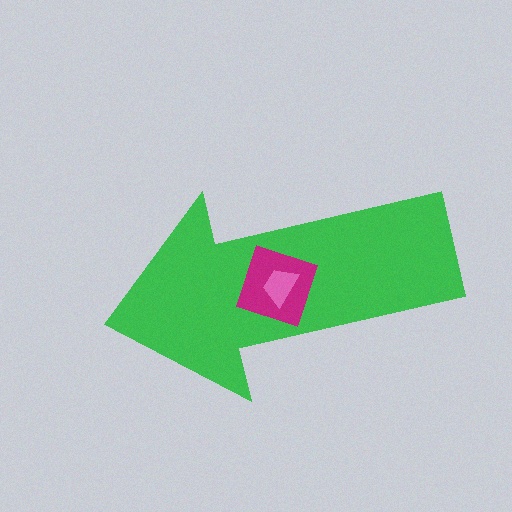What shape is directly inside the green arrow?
The magenta square.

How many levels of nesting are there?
3.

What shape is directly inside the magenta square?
The pink trapezoid.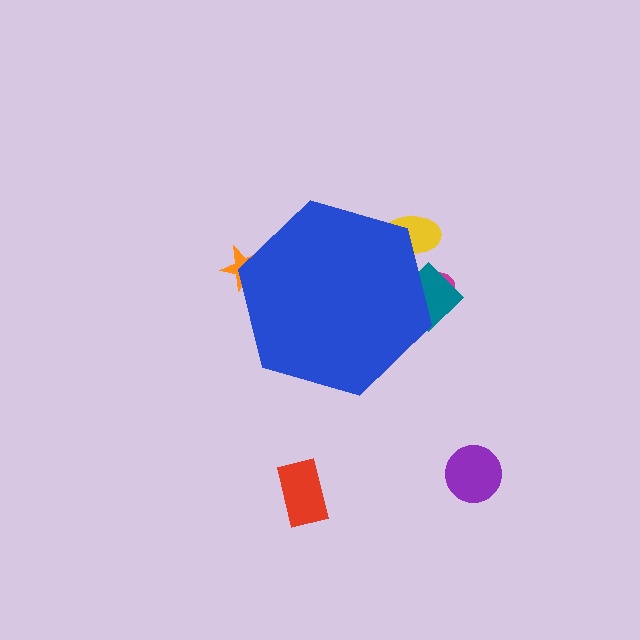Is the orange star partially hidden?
Yes, the orange star is partially hidden behind the blue hexagon.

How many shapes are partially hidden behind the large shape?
4 shapes are partially hidden.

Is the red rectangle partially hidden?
No, the red rectangle is fully visible.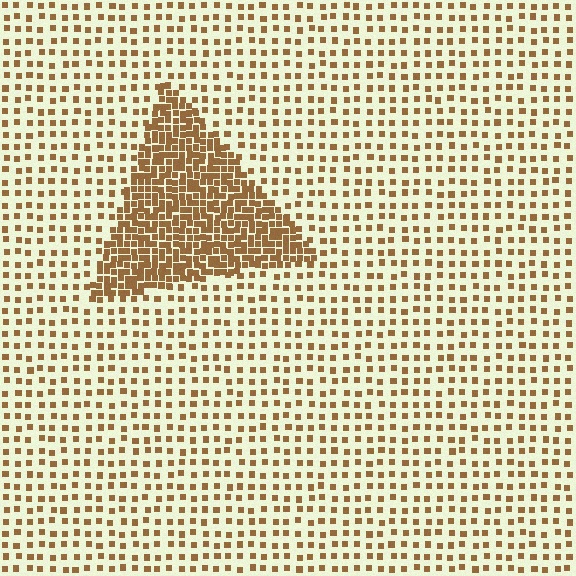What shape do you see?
I see a triangle.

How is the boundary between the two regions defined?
The boundary is defined by a change in element density (approximately 2.9x ratio). All elements are the same color, size, and shape.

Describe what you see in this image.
The image contains small brown elements arranged at two different densities. A triangle-shaped region is visible where the elements are more densely packed than the surrounding area.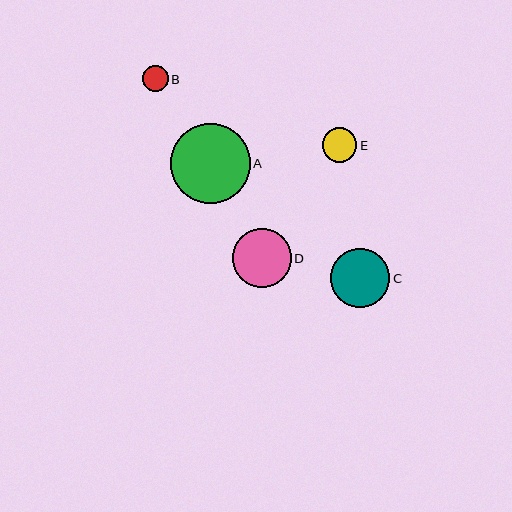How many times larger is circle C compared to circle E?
Circle C is approximately 1.7 times the size of circle E.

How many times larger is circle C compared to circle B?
Circle C is approximately 2.2 times the size of circle B.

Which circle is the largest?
Circle A is the largest with a size of approximately 80 pixels.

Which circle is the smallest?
Circle B is the smallest with a size of approximately 26 pixels.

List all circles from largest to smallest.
From largest to smallest: A, C, D, E, B.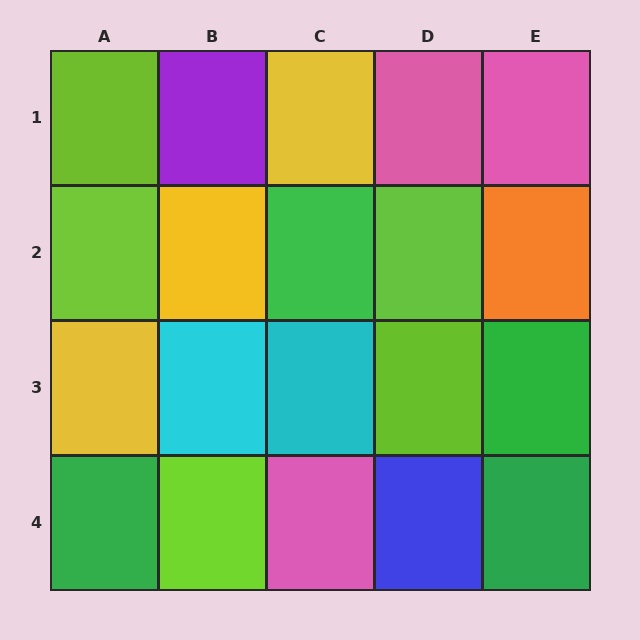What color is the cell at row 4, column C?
Pink.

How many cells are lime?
5 cells are lime.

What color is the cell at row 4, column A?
Green.